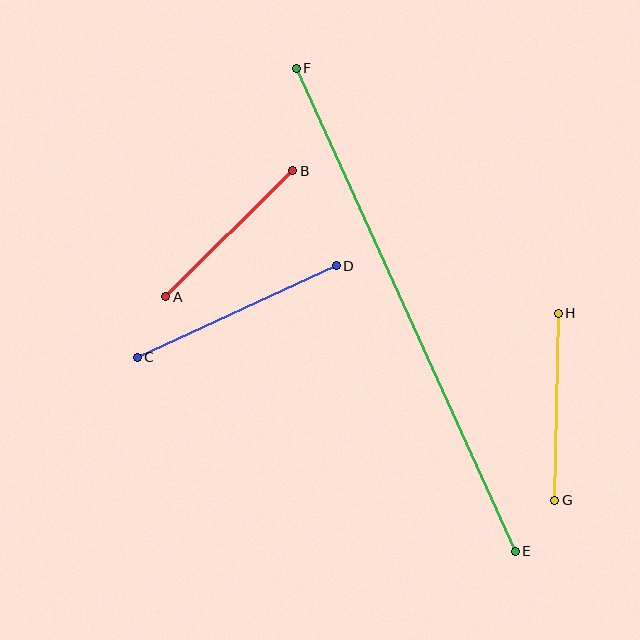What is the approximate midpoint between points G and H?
The midpoint is at approximately (556, 407) pixels.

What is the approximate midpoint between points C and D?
The midpoint is at approximately (237, 311) pixels.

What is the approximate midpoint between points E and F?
The midpoint is at approximately (406, 310) pixels.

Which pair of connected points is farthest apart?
Points E and F are farthest apart.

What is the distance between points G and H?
The distance is approximately 187 pixels.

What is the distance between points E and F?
The distance is approximately 531 pixels.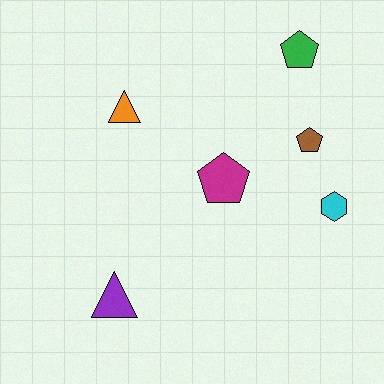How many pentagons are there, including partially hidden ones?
There are 3 pentagons.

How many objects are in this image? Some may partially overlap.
There are 6 objects.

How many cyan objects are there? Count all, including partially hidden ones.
There is 1 cyan object.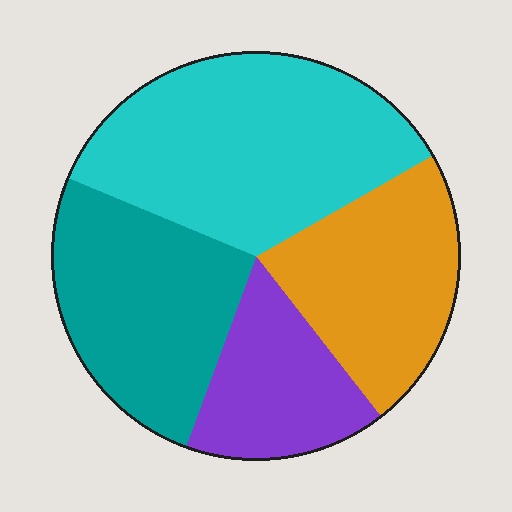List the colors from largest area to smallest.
From largest to smallest: cyan, teal, orange, purple.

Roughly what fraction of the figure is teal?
Teal covers 26% of the figure.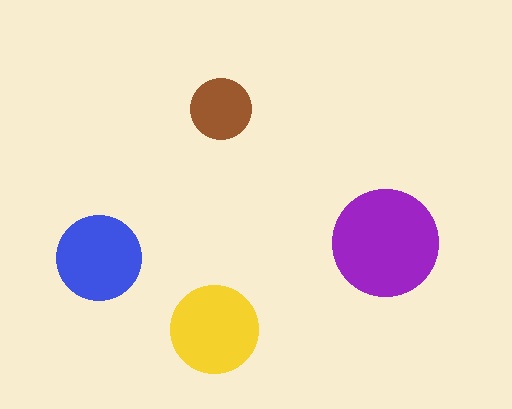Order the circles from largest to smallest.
the purple one, the yellow one, the blue one, the brown one.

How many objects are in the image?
There are 4 objects in the image.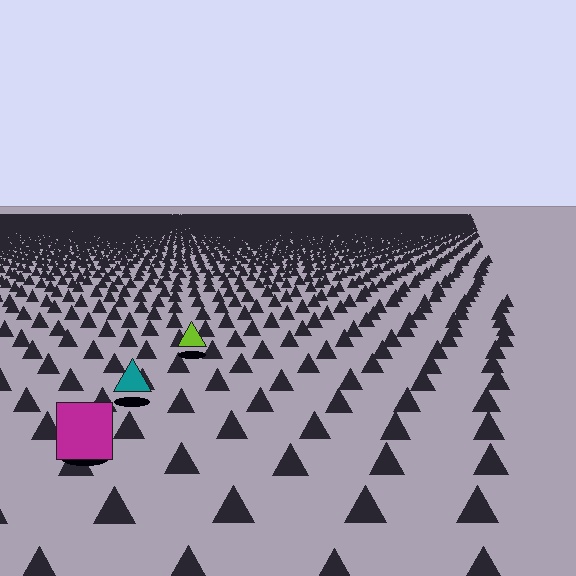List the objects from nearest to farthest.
From nearest to farthest: the magenta square, the teal triangle, the lime triangle.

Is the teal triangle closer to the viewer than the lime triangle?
Yes. The teal triangle is closer — you can tell from the texture gradient: the ground texture is coarser near it.